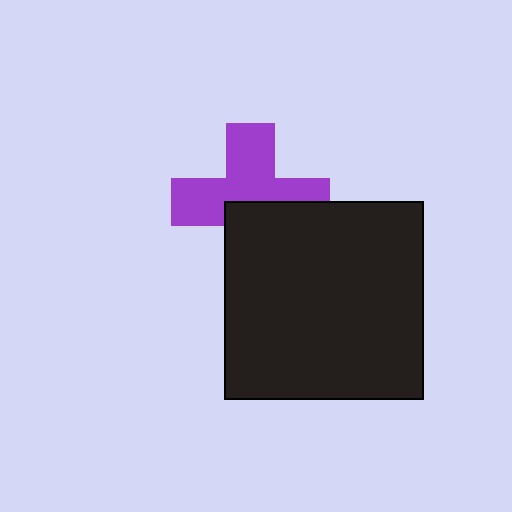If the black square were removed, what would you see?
You would see the complete purple cross.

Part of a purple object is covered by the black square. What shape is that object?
It is a cross.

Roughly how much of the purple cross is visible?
About half of it is visible (roughly 59%).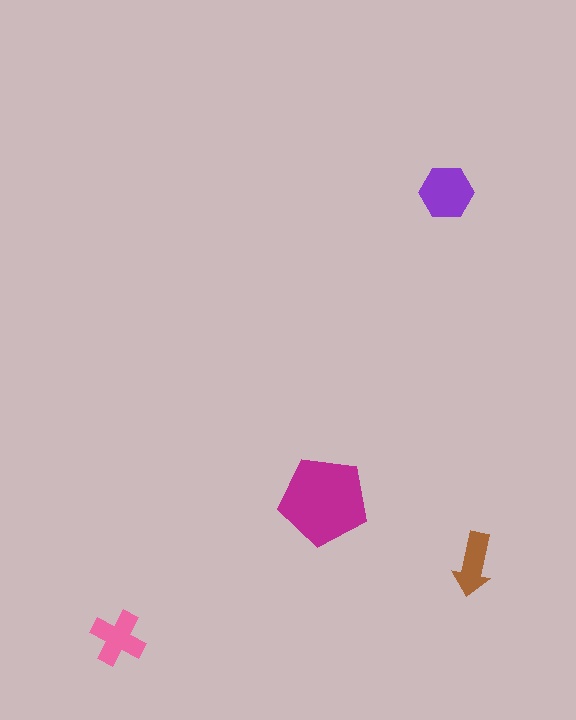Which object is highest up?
The purple hexagon is topmost.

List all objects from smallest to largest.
The brown arrow, the pink cross, the purple hexagon, the magenta pentagon.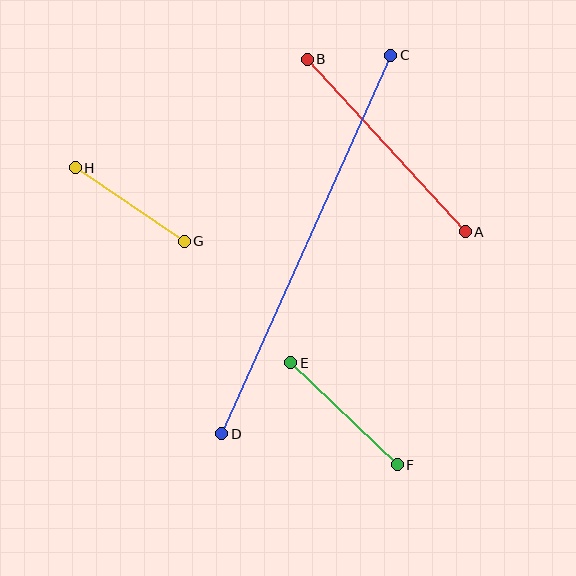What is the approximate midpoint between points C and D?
The midpoint is at approximately (306, 245) pixels.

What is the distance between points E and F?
The distance is approximately 147 pixels.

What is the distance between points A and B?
The distance is approximately 234 pixels.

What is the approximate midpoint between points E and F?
The midpoint is at approximately (344, 414) pixels.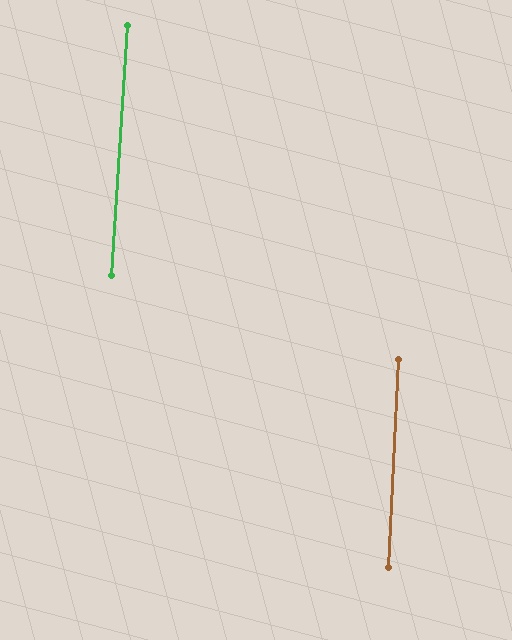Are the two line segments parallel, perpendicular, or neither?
Parallel — their directions differ by only 1.1°.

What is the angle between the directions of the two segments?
Approximately 1 degree.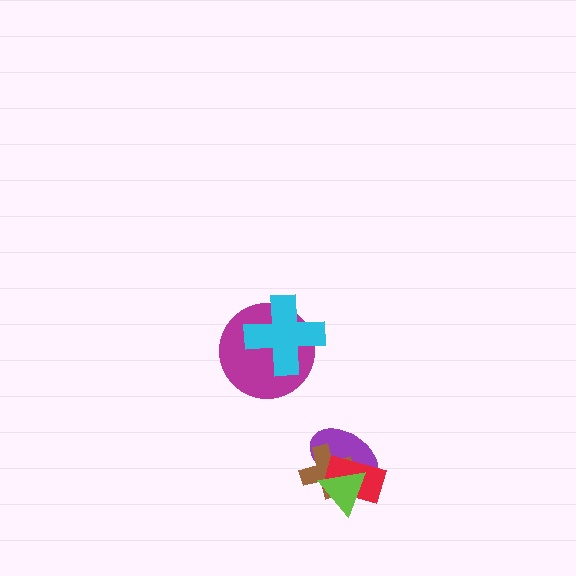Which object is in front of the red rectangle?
The lime triangle is in front of the red rectangle.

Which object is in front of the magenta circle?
The cyan cross is in front of the magenta circle.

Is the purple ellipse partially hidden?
Yes, it is partially covered by another shape.